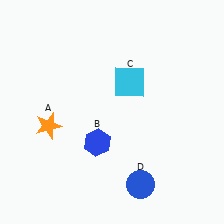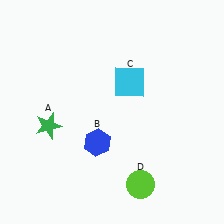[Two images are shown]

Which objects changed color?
A changed from orange to green. D changed from blue to lime.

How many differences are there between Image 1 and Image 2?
There are 2 differences between the two images.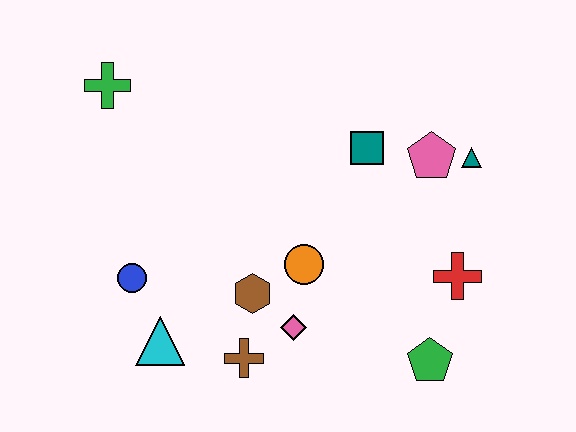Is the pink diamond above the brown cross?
Yes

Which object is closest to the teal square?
The pink pentagon is closest to the teal square.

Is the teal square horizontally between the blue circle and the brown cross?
No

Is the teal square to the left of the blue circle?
No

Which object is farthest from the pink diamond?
The green cross is farthest from the pink diamond.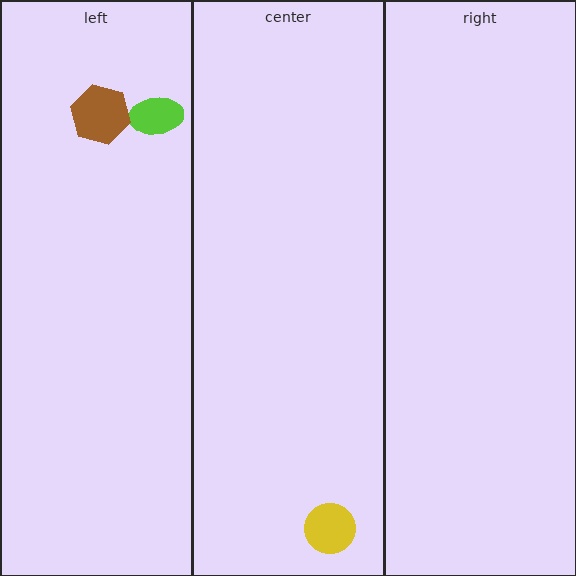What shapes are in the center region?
The yellow circle.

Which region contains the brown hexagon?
The left region.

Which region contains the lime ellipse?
The left region.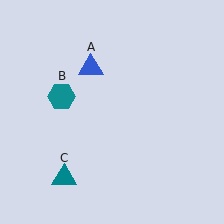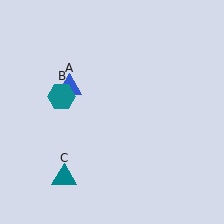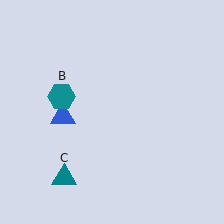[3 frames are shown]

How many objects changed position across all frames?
1 object changed position: blue triangle (object A).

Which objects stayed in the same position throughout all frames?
Teal hexagon (object B) and teal triangle (object C) remained stationary.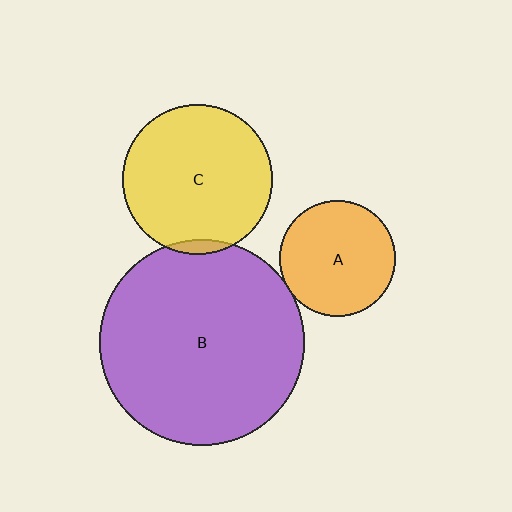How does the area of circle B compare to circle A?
Approximately 3.1 times.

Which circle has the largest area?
Circle B (purple).